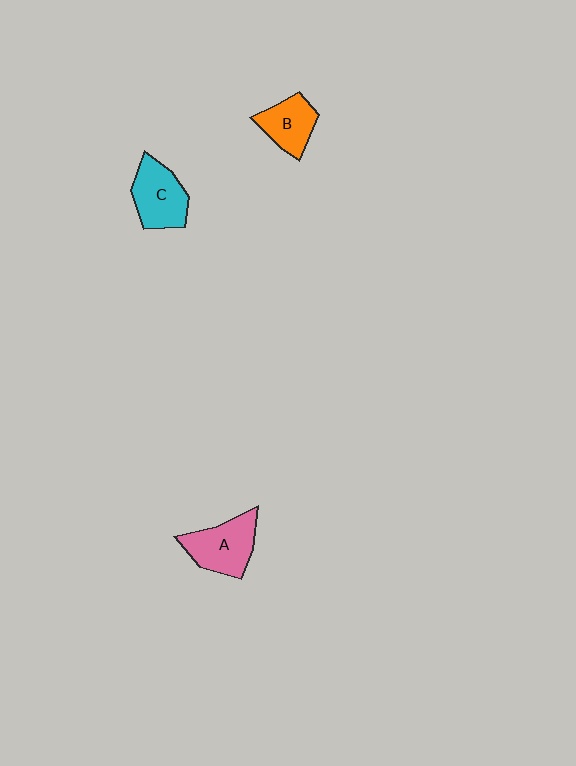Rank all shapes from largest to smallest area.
From largest to smallest: A (pink), C (cyan), B (orange).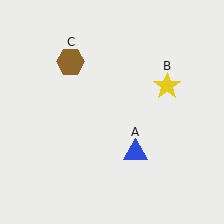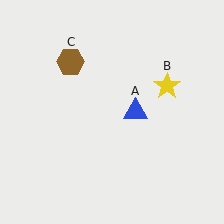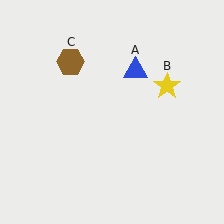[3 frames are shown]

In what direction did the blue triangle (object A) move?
The blue triangle (object A) moved up.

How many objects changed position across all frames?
1 object changed position: blue triangle (object A).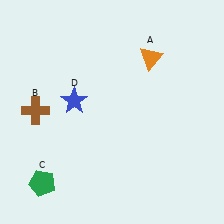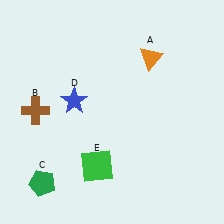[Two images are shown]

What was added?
A green square (E) was added in Image 2.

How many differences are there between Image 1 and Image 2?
There is 1 difference between the two images.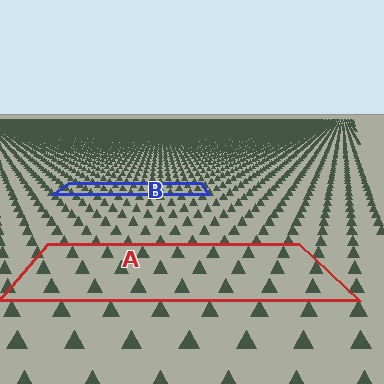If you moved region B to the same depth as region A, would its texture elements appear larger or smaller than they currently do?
They would appear larger. At a closer depth, the same texture elements are projected at a bigger on-screen size.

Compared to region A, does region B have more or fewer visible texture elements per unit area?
Region B has more texture elements per unit area — they are packed more densely because it is farther away.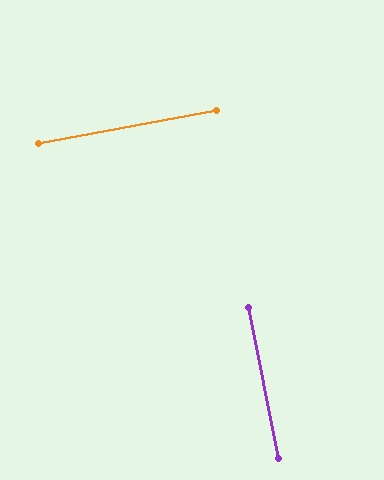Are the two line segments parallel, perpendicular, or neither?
Perpendicular — they meet at approximately 90°.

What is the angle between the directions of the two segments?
Approximately 90 degrees.